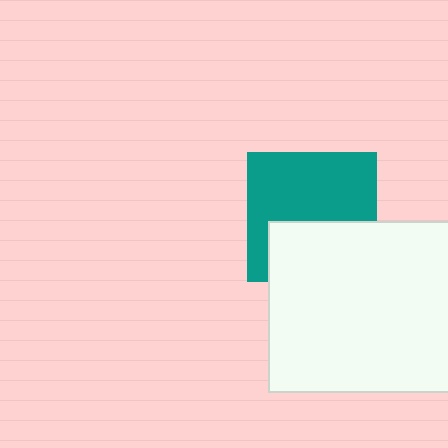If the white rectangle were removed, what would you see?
You would see the complete teal square.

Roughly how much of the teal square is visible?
About half of it is visible (roughly 61%).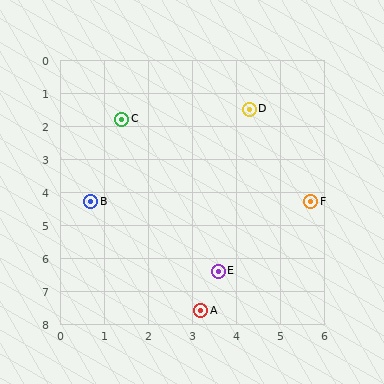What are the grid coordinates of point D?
Point D is at approximately (4.3, 1.5).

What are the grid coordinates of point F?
Point F is at approximately (5.7, 4.3).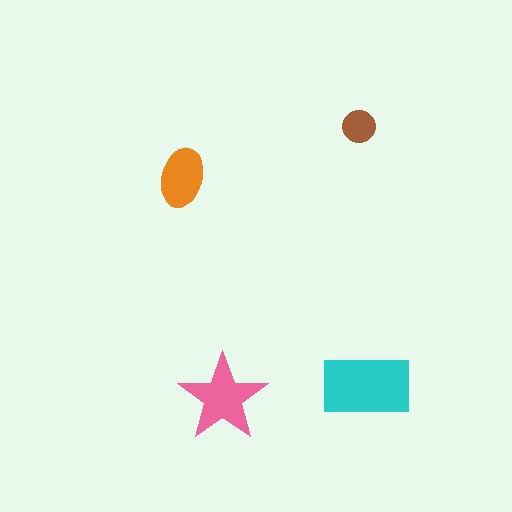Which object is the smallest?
The brown circle.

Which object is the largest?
The cyan rectangle.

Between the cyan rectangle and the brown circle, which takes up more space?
The cyan rectangle.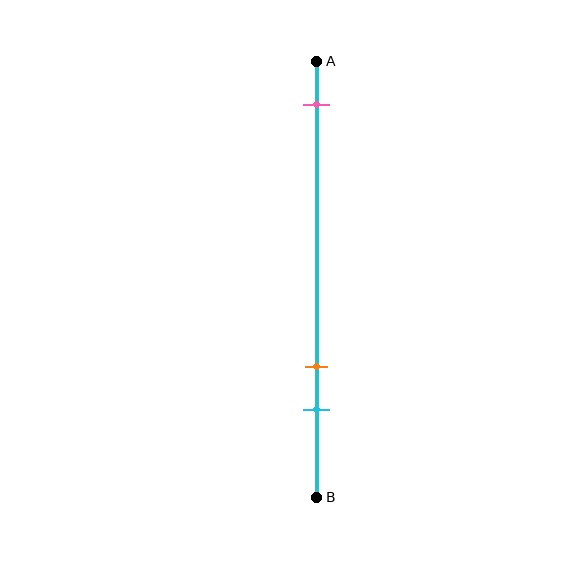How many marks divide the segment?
There are 3 marks dividing the segment.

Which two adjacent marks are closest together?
The orange and cyan marks are the closest adjacent pair.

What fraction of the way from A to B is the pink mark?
The pink mark is approximately 10% (0.1) of the way from A to B.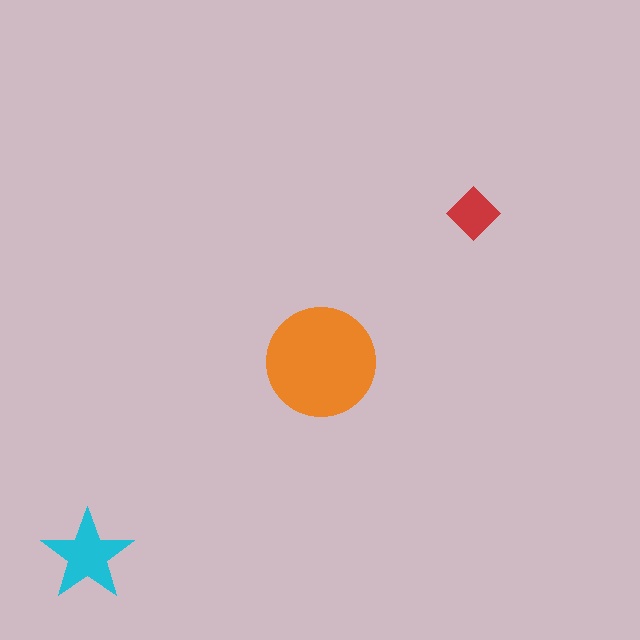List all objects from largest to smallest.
The orange circle, the cyan star, the red diamond.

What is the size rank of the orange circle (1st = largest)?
1st.